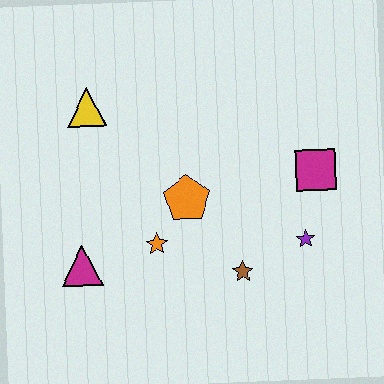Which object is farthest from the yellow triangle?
The purple star is farthest from the yellow triangle.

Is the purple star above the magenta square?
No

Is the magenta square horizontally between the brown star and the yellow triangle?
No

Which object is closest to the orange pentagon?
The orange star is closest to the orange pentagon.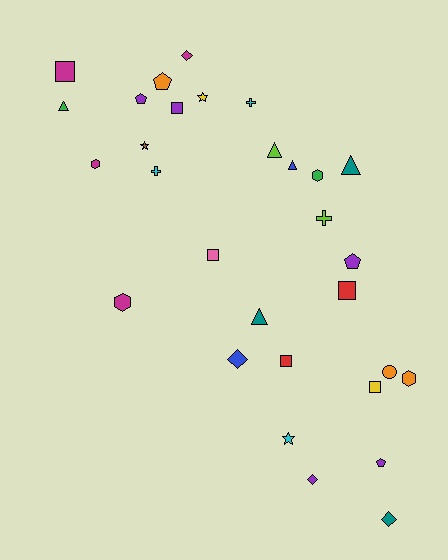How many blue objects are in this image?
There are 2 blue objects.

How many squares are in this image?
There are 6 squares.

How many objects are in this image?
There are 30 objects.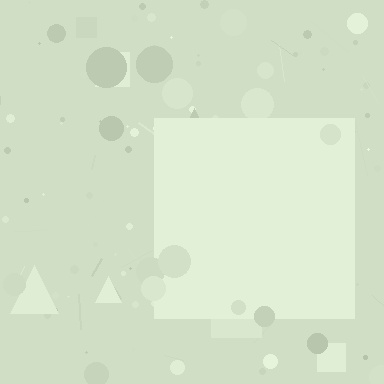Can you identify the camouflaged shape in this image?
The camouflaged shape is a square.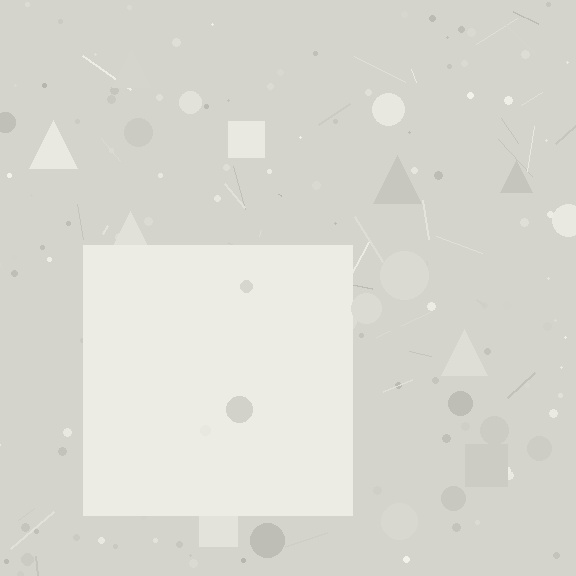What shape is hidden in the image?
A square is hidden in the image.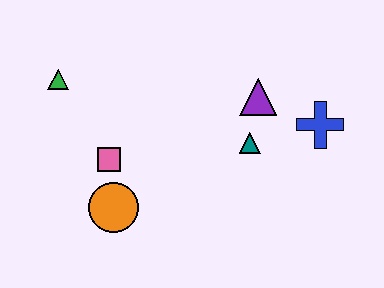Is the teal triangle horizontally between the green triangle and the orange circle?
No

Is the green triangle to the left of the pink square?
Yes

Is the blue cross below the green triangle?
Yes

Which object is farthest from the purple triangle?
The green triangle is farthest from the purple triangle.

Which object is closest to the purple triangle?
The teal triangle is closest to the purple triangle.